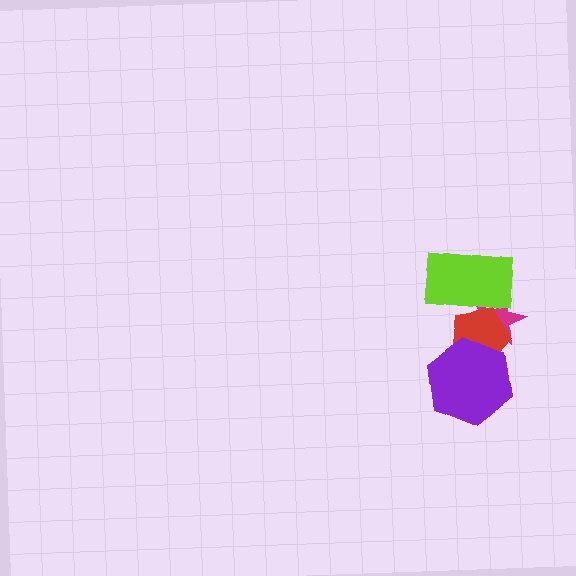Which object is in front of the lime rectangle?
The red pentagon is in front of the lime rectangle.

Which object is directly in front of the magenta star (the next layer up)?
The lime rectangle is directly in front of the magenta star.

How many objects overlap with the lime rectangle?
2 objects overlap with the lime rectangle.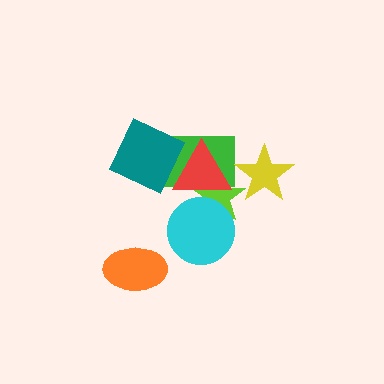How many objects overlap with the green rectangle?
3 objects overlap with the green rectangle.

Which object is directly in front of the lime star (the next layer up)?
The green rectangle is directly in front of the lime star.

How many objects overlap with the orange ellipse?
0 objects overlap with the orange ellipse.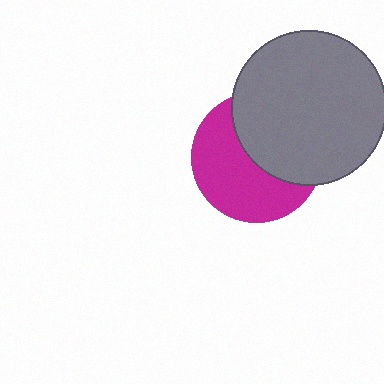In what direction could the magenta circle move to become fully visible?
The magenta circle could move toward the lower-left. That would shift it out from behind the gray circle entirely.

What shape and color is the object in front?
The object in front is a gray circle.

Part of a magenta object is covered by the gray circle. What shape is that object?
It is a circle.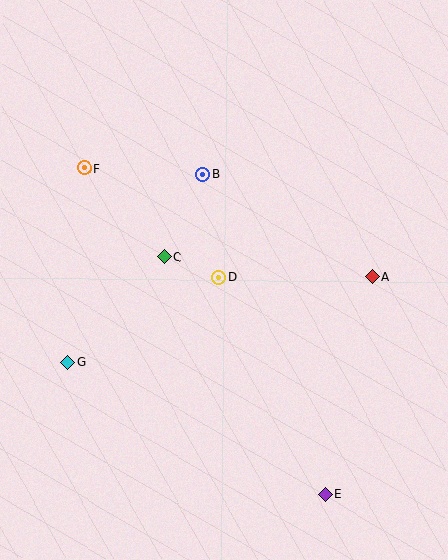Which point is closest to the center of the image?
Point D at (219, 277) is closest to the center.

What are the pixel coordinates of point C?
Point C is at (165, 257).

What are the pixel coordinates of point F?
Point F is at (85, 168).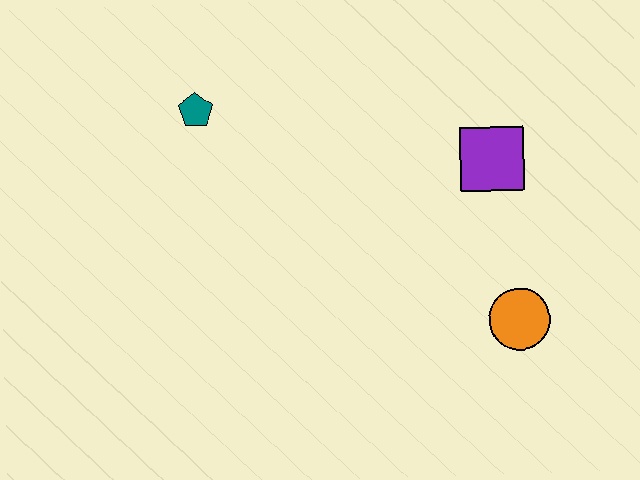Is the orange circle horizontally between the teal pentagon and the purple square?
No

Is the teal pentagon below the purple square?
No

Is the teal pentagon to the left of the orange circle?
Yes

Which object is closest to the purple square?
The orange circle is closest to the purple square.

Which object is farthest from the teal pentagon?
The orange circle is farthest from the teal pentagon.